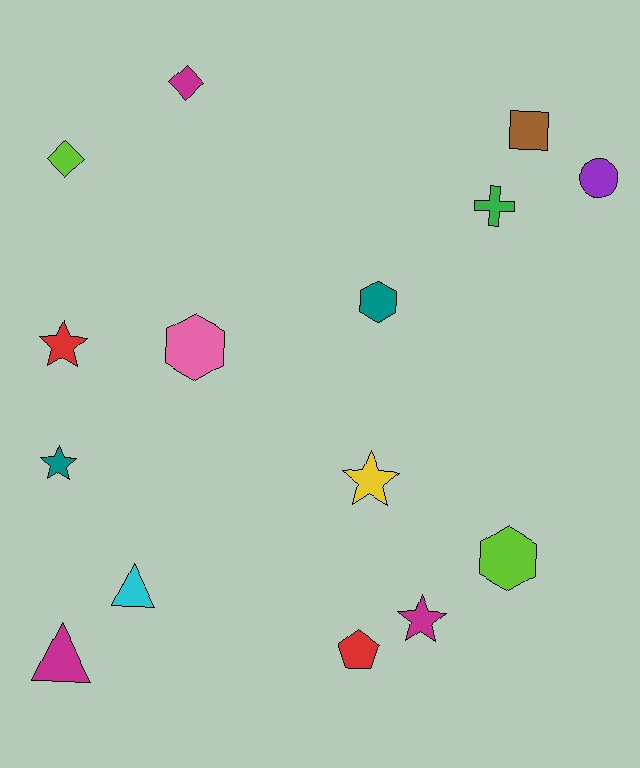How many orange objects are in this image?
There are no orange objects.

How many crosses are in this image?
There is 1 cross.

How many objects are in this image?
There are 15 objects.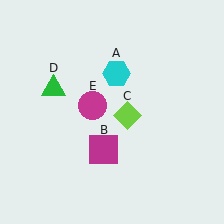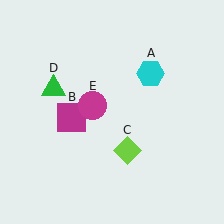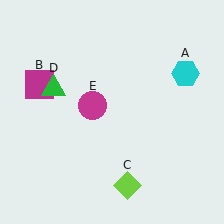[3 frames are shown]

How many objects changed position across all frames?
3 objects changed position: cyan hexagon (object A), magenta square (object B), lime diamond (object C).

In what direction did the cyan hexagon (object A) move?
The cyan hexagon (object A) moved right.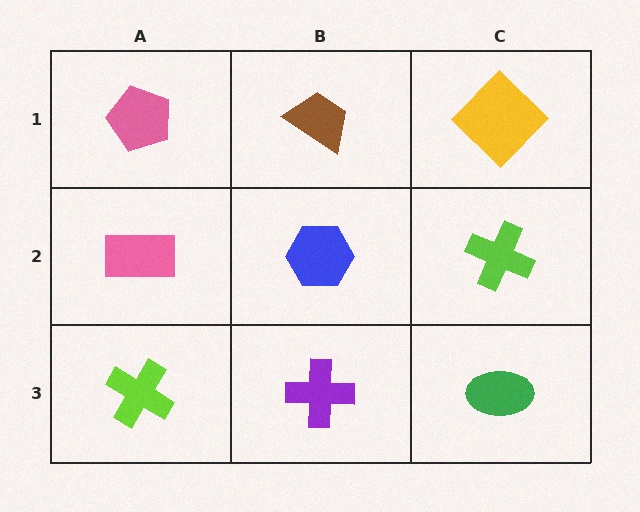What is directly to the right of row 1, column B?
A yellow diamond.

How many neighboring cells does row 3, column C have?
2.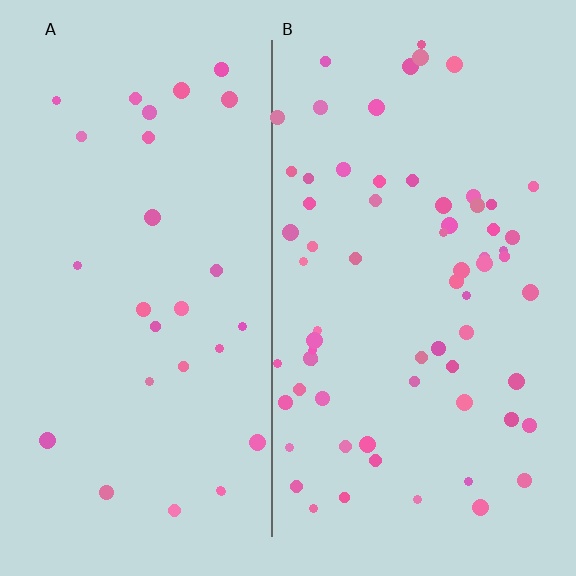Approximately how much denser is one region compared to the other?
Approximately 2.4× — region B over region A.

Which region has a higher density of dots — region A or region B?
B (the right).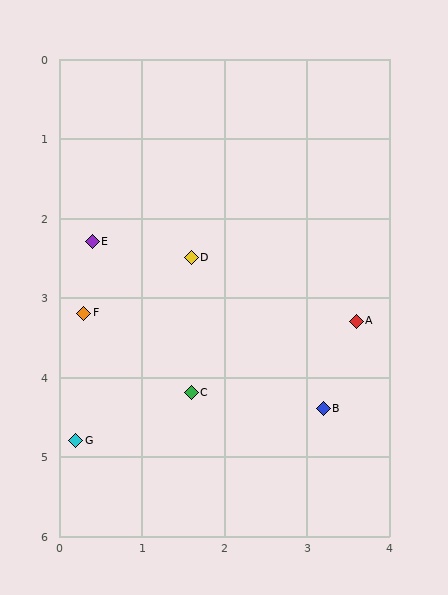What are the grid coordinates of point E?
Point E is at approximately (0.4, 2.3).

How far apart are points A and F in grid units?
Points A and F are about 3.3 grid units apart.